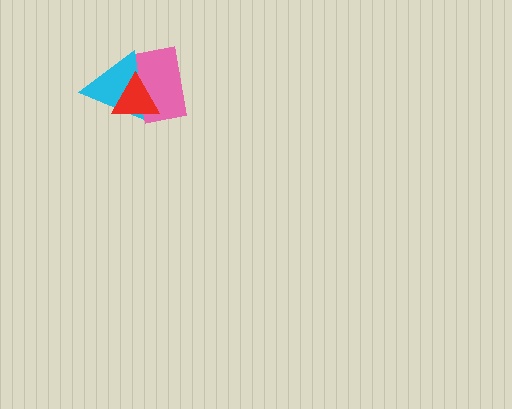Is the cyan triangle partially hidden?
Yes, it is partially covered by another shape.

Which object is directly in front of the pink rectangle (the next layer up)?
The cyan triangle is directly in front of the pink rectangle.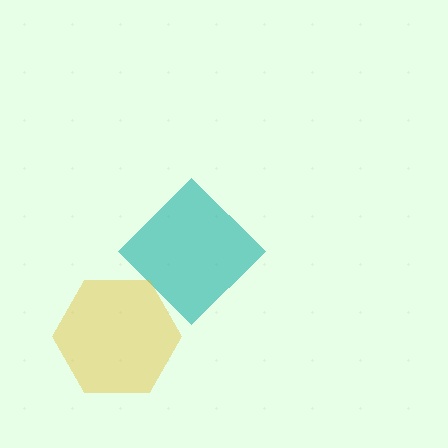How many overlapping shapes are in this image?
There are 2 overlapping shapes in the image.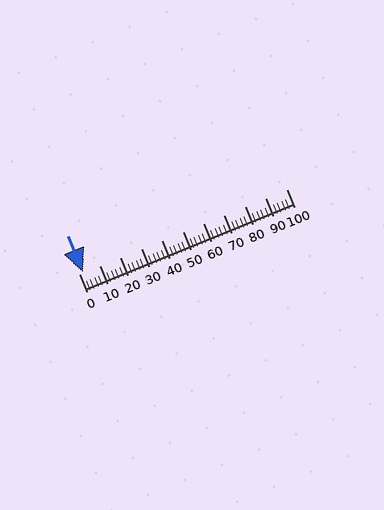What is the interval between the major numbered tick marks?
The major tick marks are spaced 10 units apart.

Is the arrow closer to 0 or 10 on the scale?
The arrow is closer to 0.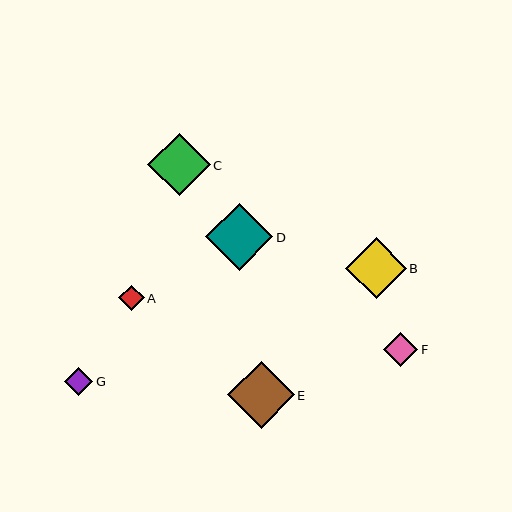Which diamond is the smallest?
Diamond A is the smallest with a size of approximately 26 pixels.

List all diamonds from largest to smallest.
From largest to smallest: D, E, C, B, F, G, A.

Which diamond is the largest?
Diamond D is the largest with a size of approximately 67 pixels.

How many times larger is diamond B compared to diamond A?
Diamond B is approximately 2.4 times the size of diamond A.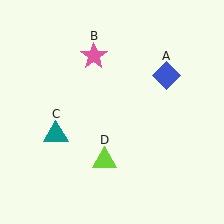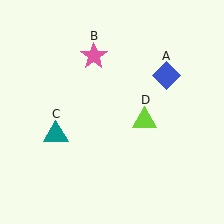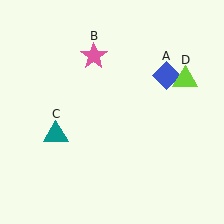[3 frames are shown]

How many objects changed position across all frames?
1 object changed position: lime triangle (object D).